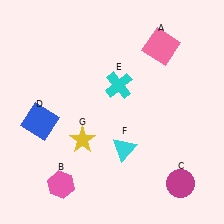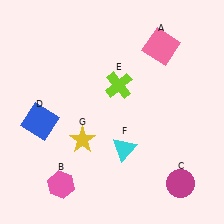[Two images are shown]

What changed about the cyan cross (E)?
In Image 1, E is cyan. In Image 2, it changed to lime.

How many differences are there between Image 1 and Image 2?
There is 1 difference between the two images.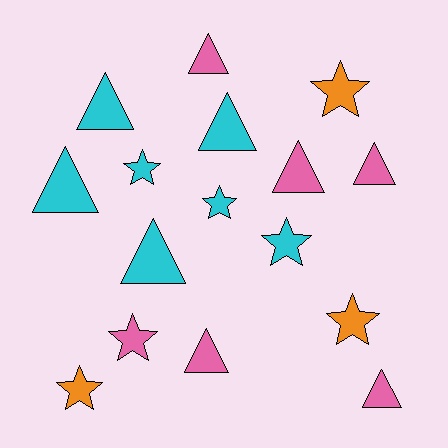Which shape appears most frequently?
Triangle, with 9 objects.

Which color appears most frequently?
Cyan, with 7 objects.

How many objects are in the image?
There are 16 objects.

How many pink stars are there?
There is 1 pink star.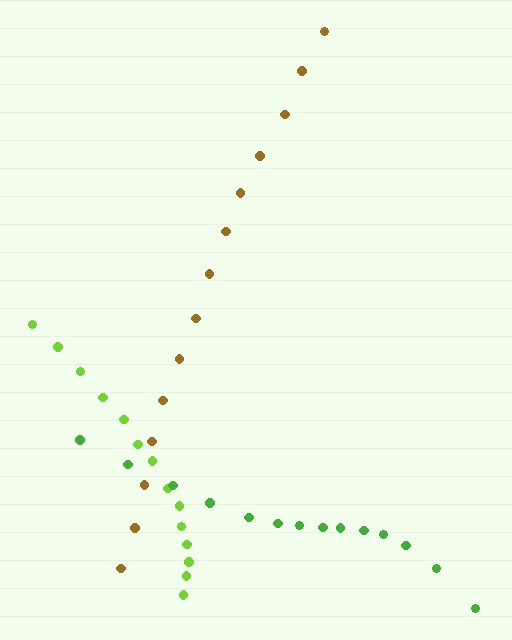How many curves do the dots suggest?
There are 3 distinct paths.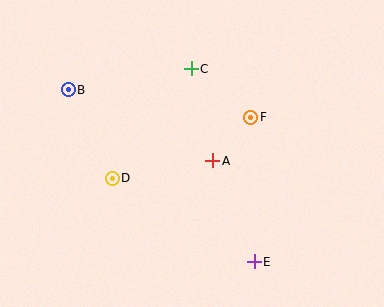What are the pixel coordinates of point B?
Point B is at (68, 90).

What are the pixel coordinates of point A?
Point A is at (213, 161).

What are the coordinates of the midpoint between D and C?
The midpoint between D and C is at (152, 123).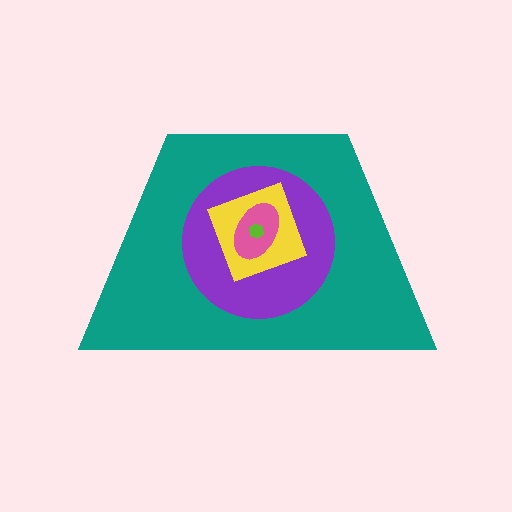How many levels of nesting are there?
5.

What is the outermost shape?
The teal trapezoid.